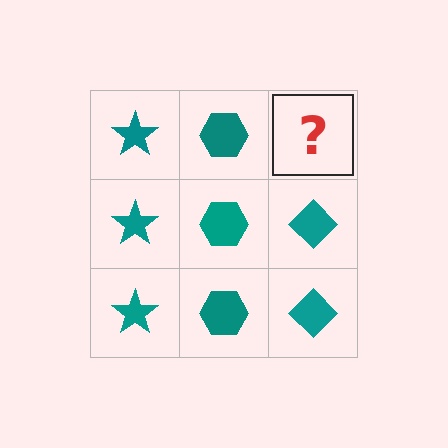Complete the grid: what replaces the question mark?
The question mark should be replaced with a teal diamond.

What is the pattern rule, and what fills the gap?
The rule is that each column has a consistent shape. The gap should be filled with a teal diamond.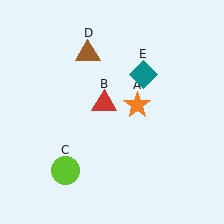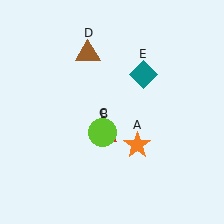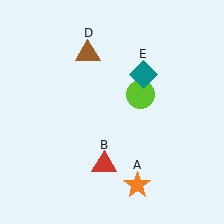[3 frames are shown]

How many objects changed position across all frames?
3 objects changed position: orange star (object A), red triangle (object B), lime circle (object C).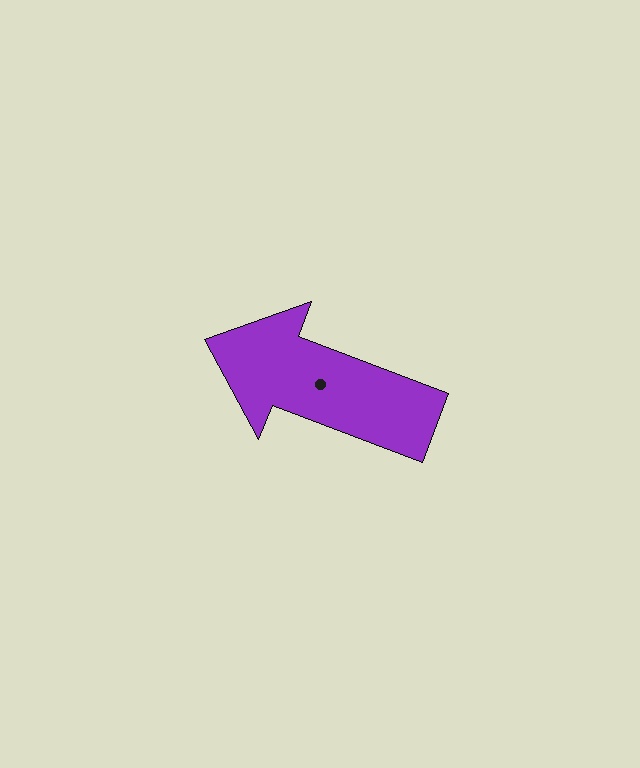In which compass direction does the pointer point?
West.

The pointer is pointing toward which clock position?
Roughly 10 o'clock.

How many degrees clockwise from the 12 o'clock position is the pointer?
Approximately 291 degrees.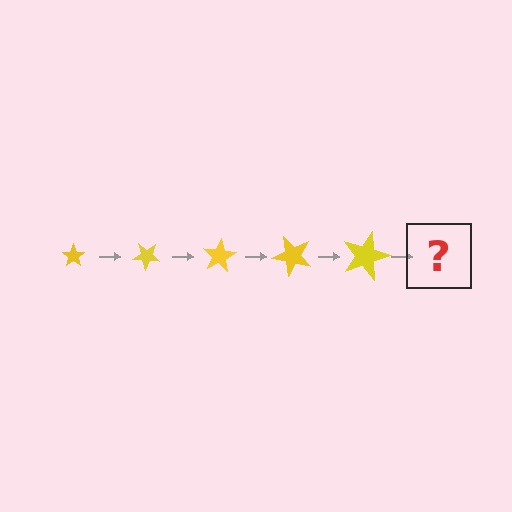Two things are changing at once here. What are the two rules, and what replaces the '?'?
The two rules are that the star grows larger each step and it rotates 40 degrees each step. The '?' should be a star, larger than the previous one and rotated 200 degrees from the start.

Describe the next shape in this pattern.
It should be a star, larger than the previous one and rotated 200 degrees from the start.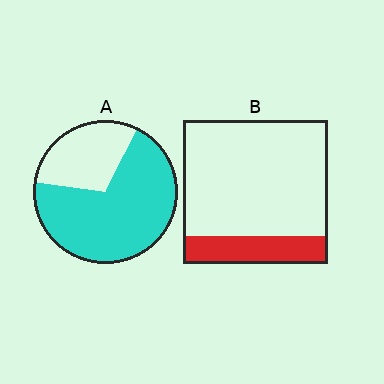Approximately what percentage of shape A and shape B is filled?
A is approximately 70% and B is approximately 20%.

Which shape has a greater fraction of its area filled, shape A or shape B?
Shape A.